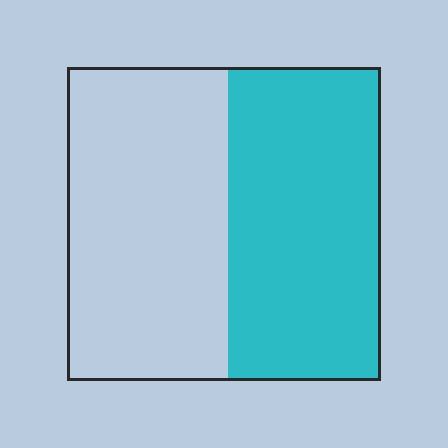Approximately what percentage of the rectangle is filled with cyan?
Approximately 50%.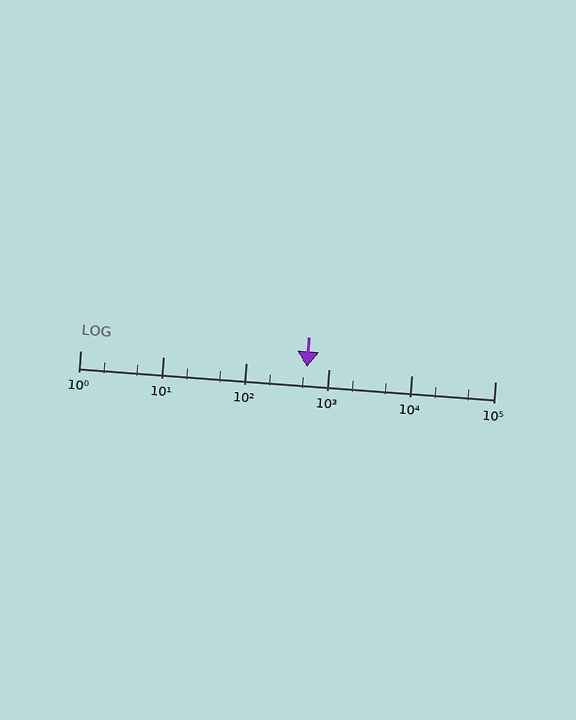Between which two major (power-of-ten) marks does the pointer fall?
The pointer is between 100 and 1000.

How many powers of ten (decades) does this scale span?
The scale spans 5 decades, from 1 to 100000.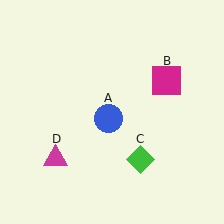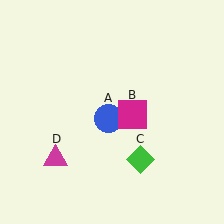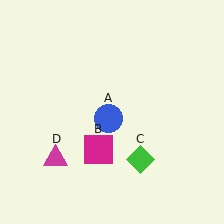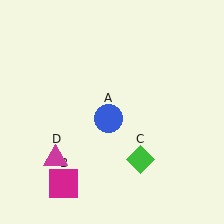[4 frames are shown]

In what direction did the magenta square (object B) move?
The magenta square (object B) moved down and to the left.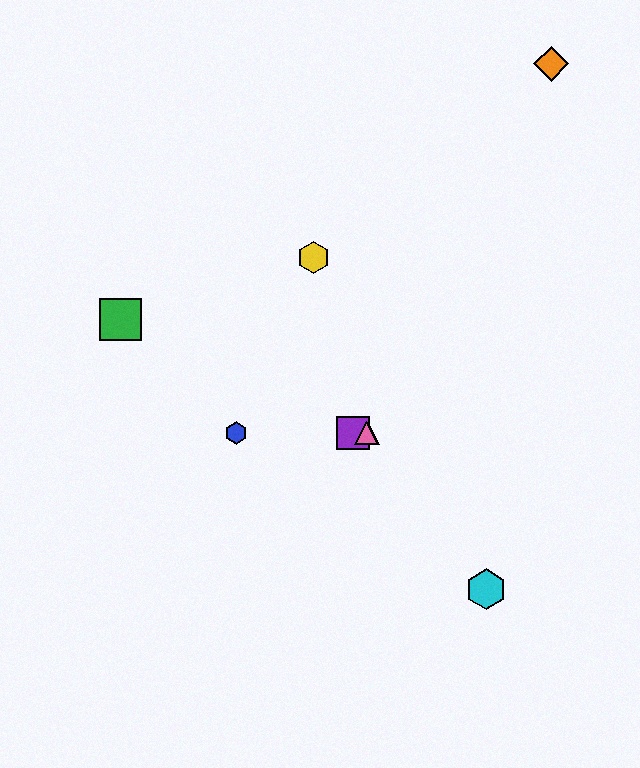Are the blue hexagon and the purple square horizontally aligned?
Yes, both are at y≈433.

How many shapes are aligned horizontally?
4 shapes (the red triangle, the blue hexagon, the purple square, the pink triangle) are aligned horizontally.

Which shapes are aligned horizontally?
The red triangle, the blue hexagon, the purple square, the pink triangle are aligned horizontally.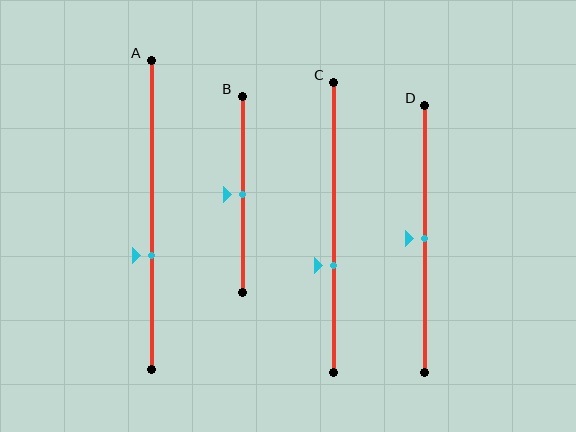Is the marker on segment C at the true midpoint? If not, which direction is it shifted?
No, the marker on segment C is shifted downward by about 13% of the segment length.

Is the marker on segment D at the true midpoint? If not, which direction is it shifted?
Yes, the marker on segment D is at the true midpoint.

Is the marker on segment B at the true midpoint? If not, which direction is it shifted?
Yes, the marker on segment B is at the true midpoint.